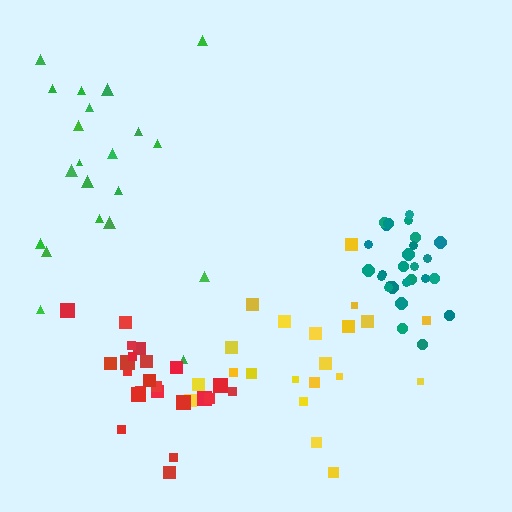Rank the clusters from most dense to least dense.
teal, red, yellow, green.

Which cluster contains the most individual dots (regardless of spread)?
Teal (27).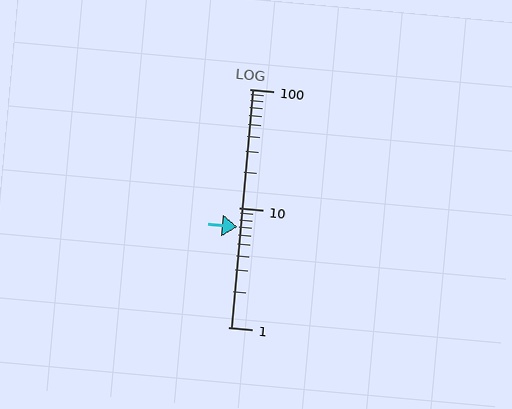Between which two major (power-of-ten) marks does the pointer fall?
The pointer is between 1 and 10.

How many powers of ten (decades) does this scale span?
The scale spans 2 decades, from 1 to 100.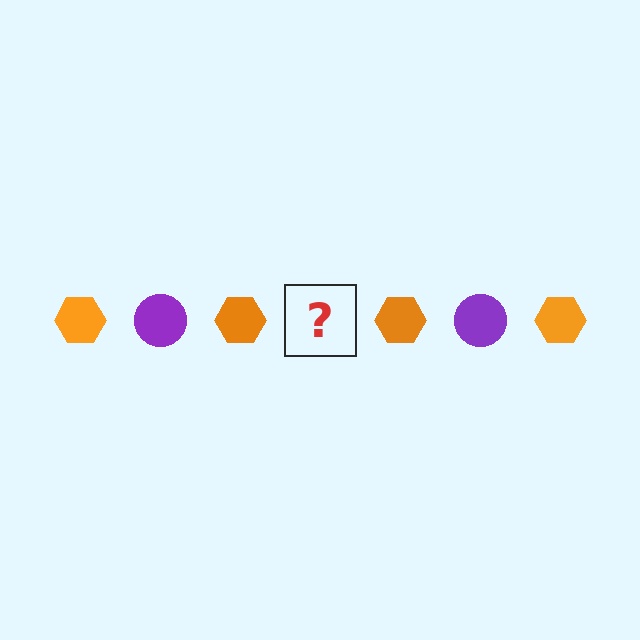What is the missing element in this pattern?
The missing element is a purple circle.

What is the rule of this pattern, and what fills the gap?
The rule is that the pattern alternates between orange hexagon and purple circle. The gap should be filled with a purple circle.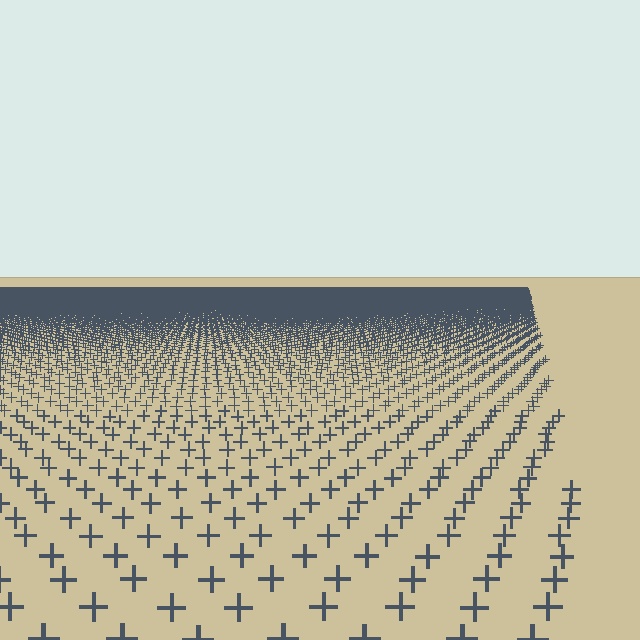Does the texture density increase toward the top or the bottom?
Density increases toward the top.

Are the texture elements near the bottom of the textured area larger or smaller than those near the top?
Larger. Near the bottom, elements are closer to the viewer and appear at a bigger on-screen size.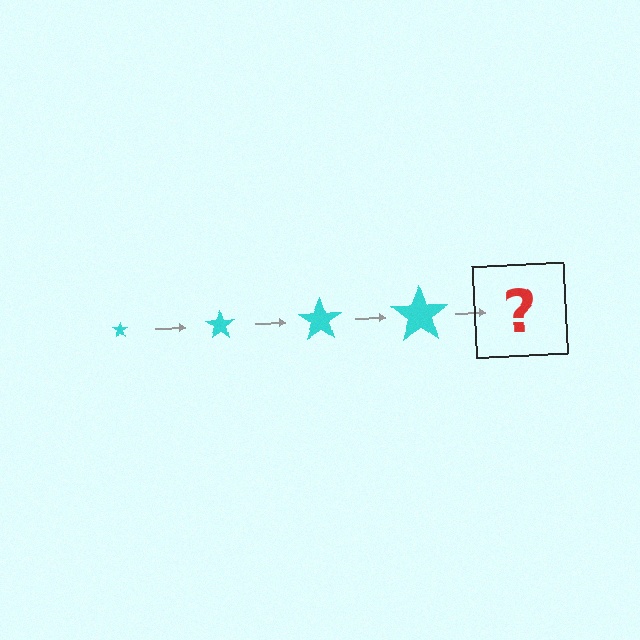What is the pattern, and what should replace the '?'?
The pattern is that the star gets progressively larger each step. The '?' should be a cyan star, larger than the previous one.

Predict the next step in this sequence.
The next step is a cyan star, larger than the previous one.